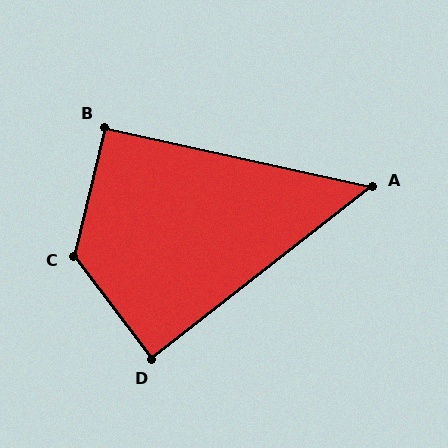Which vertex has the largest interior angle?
C, at approximately 130 degrees.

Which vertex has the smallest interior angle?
A, at approximately 50 degrees.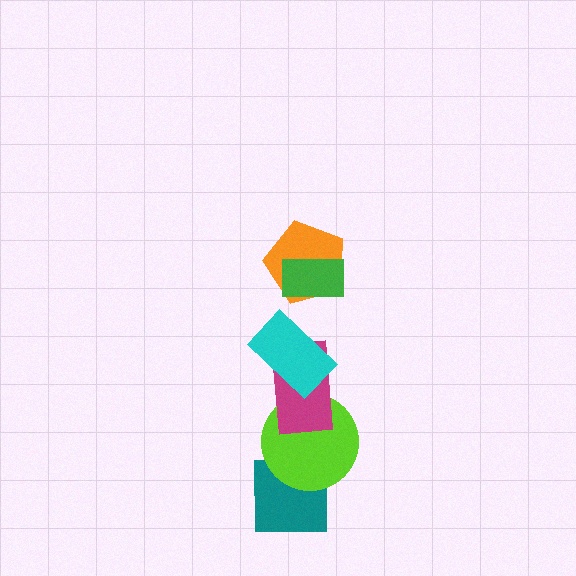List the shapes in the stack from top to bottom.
From top to bottom: the green rectangle, the orange pentagon, the cyan rectangle, the magenta rectangle, the lime circle, the teal square.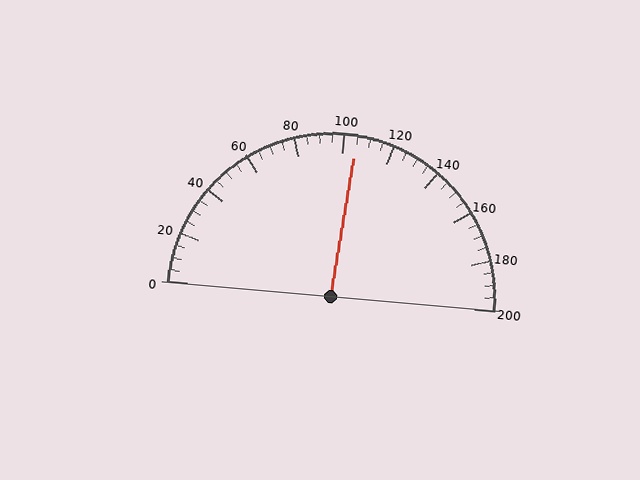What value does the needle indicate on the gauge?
The needle indicates approximately 105.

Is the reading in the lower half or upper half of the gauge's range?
The reading is in the upper half of the range (0 to 200).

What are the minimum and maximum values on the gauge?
The gauge ranges from 0 to 200.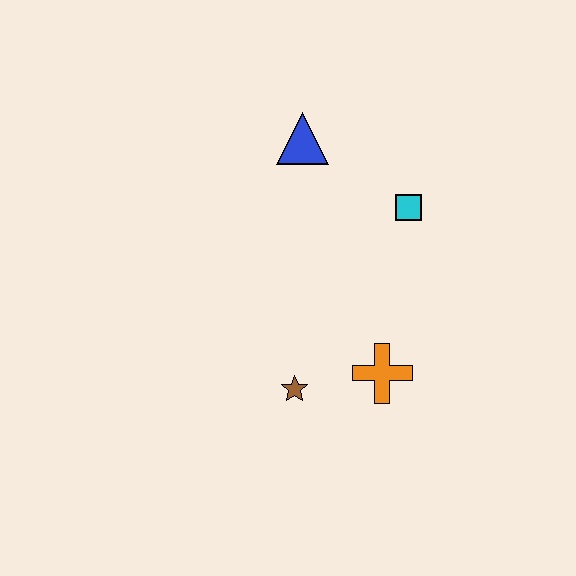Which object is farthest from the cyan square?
The brown star is farthest from the cyan square.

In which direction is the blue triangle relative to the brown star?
The blue triangle is above the brown star.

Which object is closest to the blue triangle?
The cyan square is closest to the blue triangle.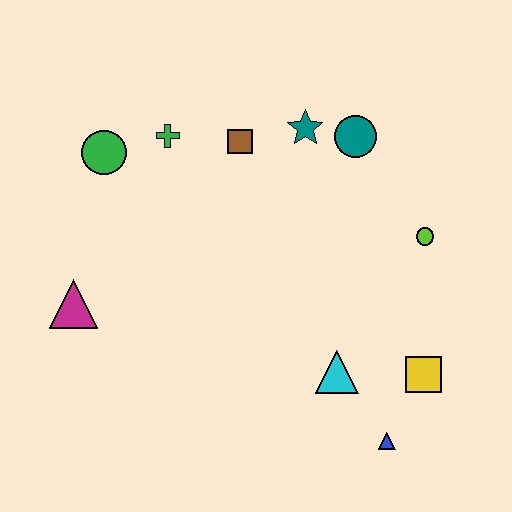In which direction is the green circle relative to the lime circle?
The green circle is to the left of the lime circle.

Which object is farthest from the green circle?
The blue triangle is farthest from the green circle.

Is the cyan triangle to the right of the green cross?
Yes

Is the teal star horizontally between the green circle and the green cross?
No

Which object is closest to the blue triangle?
The yellow square is closest to the blue triangle.